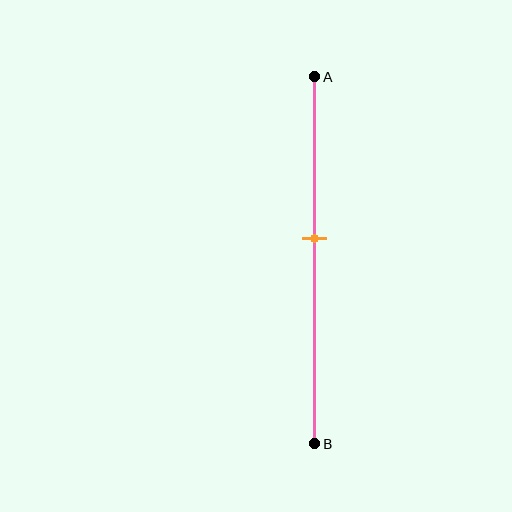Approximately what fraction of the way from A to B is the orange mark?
The orange mark is approximately 45% of the way from A to B.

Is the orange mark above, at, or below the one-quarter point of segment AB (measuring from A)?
The orange mark is below the one-quarter point of segment AB.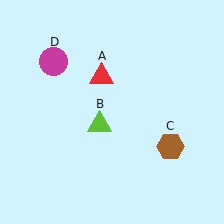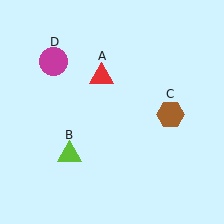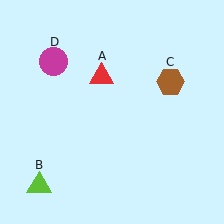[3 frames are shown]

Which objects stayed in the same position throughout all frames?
Red triangle (object A) and magenta circle (object D) remained stationary.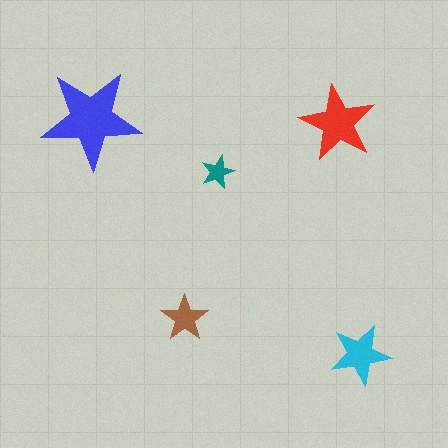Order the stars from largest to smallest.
the blue one, the red one, the cyan one, the brown one, the teal one.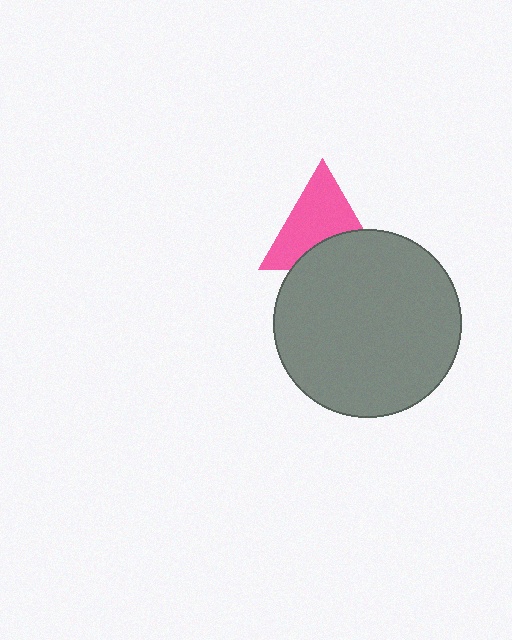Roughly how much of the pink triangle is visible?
Most of it is visible (roughly 65%).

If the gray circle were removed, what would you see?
You would see the complete pink triangle.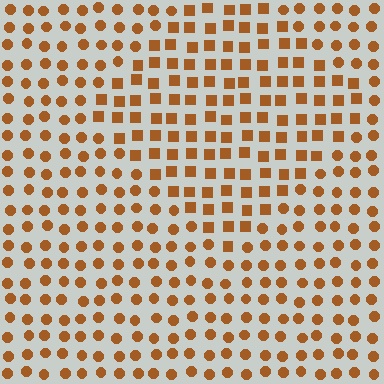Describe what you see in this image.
The image is filled with small brown elements arranged in a uniform grid. A diamond-shaped region contains squares, while the surrounding area contains circles. The boundary is defined purely by the change in element shape.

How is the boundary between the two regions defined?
The boundary is defined by a change in element shape: squares inside vs. circles outside. All elements share the same color and spacing.